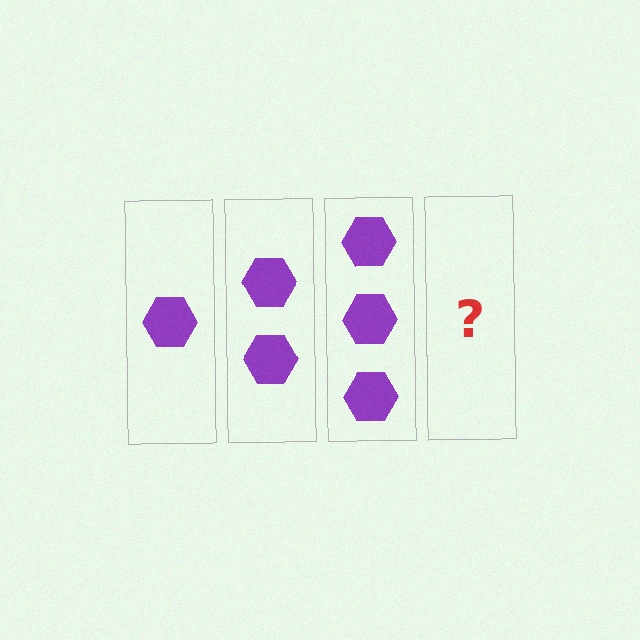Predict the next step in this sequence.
The next step is 4 hexagons.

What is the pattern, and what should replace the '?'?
The pattern is that each step adds one more hexagon. The '?' should be 4 hexagons.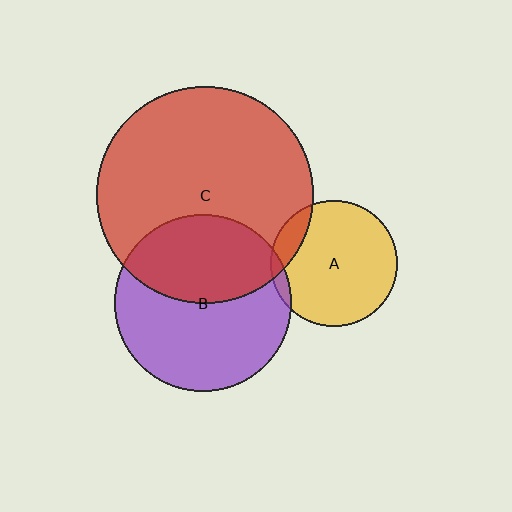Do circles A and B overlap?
Yes.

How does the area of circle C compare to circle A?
Approximately 2.9 times.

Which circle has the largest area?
Circle C (red).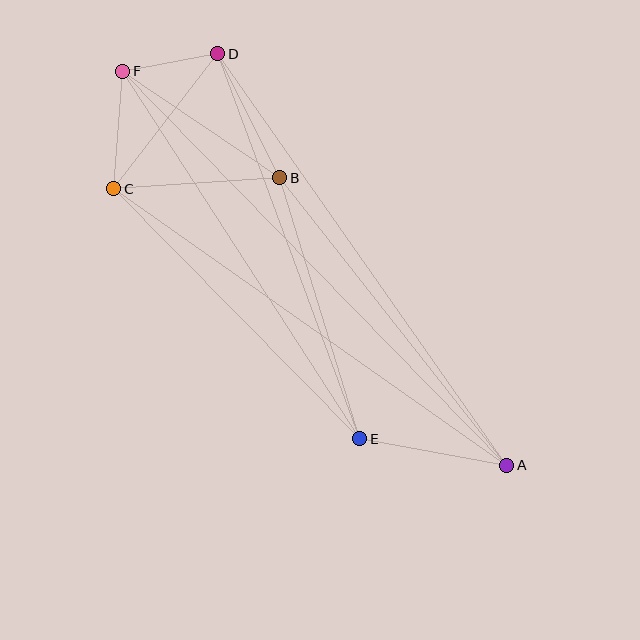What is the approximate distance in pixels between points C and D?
The distance between C and D is approximately 171 pixels.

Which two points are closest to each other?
Points D and F are closest to each other.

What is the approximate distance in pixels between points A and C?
The distance between A and C is approximately 481 pixels.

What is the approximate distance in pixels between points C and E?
The distance between C and E is approximately 351 pixels.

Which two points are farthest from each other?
Points A and F are farthest from each other.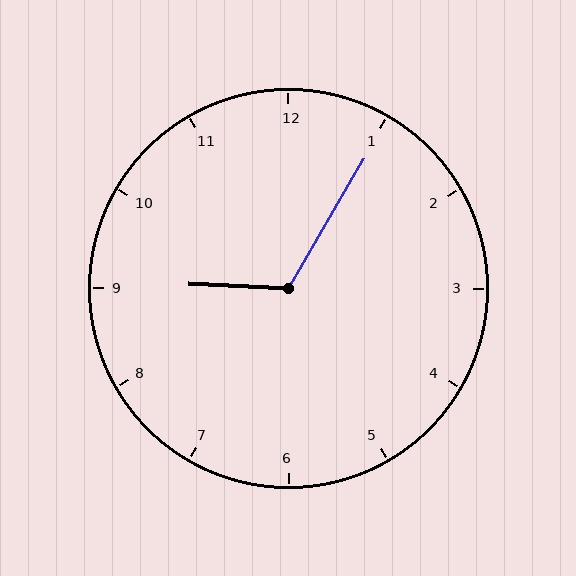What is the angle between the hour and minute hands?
Approximately 118 degrees.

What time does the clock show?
9:05.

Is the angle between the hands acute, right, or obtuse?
It is obtuse.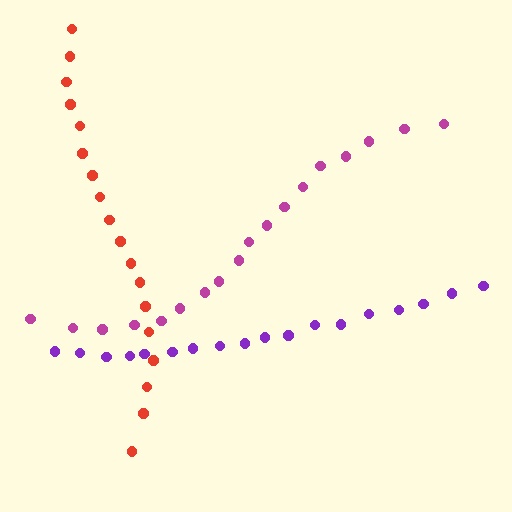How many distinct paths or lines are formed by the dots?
There are 3 distinct paths.